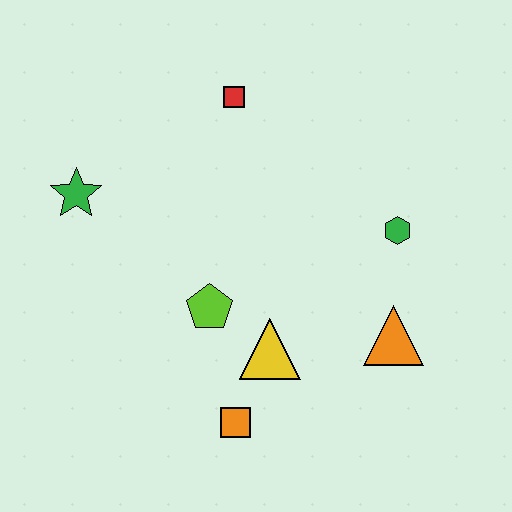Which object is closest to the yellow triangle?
The lime pentagon is closest to the yellow triangle.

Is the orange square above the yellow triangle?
No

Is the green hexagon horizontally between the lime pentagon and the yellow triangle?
No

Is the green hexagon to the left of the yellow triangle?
No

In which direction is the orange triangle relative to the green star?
The orange triangle is to the right of the green star.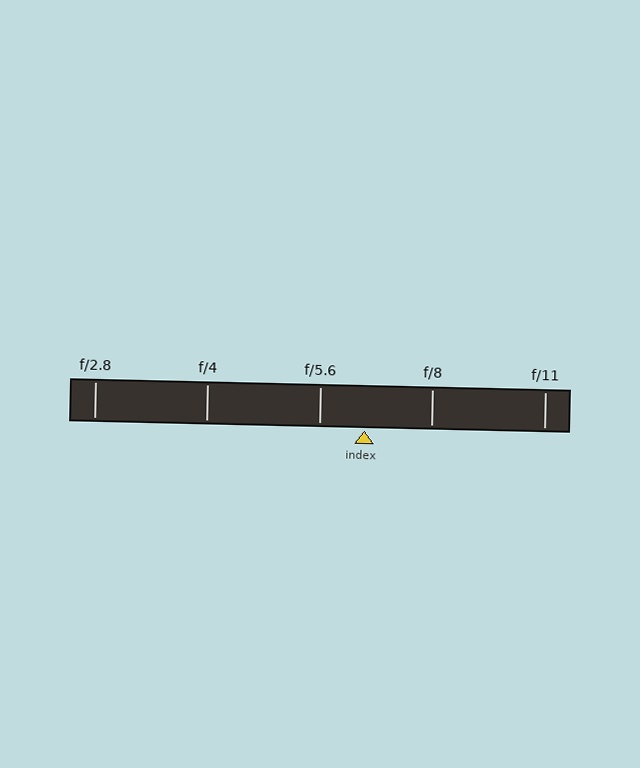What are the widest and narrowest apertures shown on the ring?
The widest aperture shown is f/2.8 and the narrowest is f/11.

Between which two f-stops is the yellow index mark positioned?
The index mark is between f/5.6 and f/8.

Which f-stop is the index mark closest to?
The index mark is closest to f/5.6.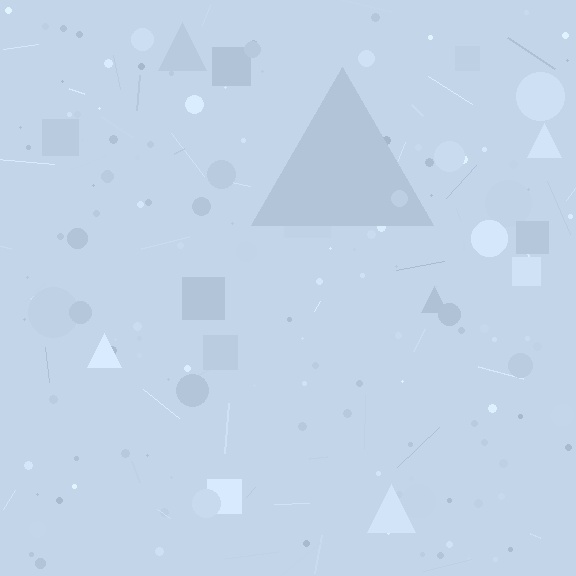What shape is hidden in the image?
A triangle is hidden in the image.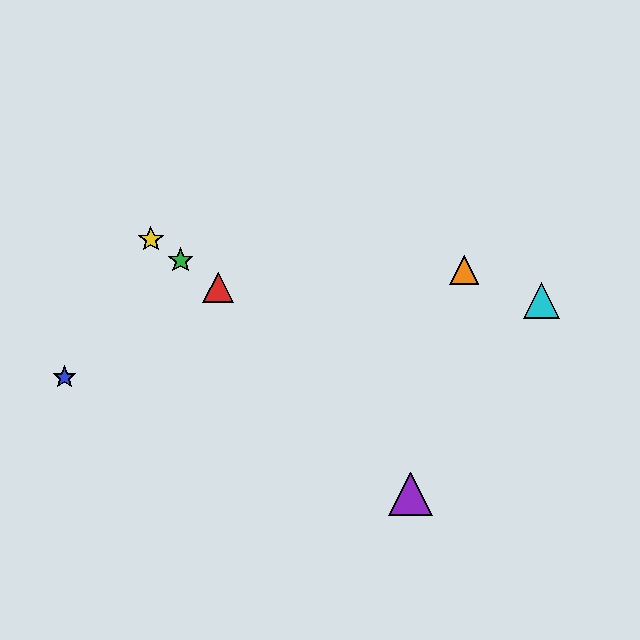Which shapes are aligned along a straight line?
The red triangle, the green star, the yellow star are aligned along a straight line.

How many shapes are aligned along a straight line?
3 shapes (the red triangle, the green star, the yellow star) are aligned along a straight line.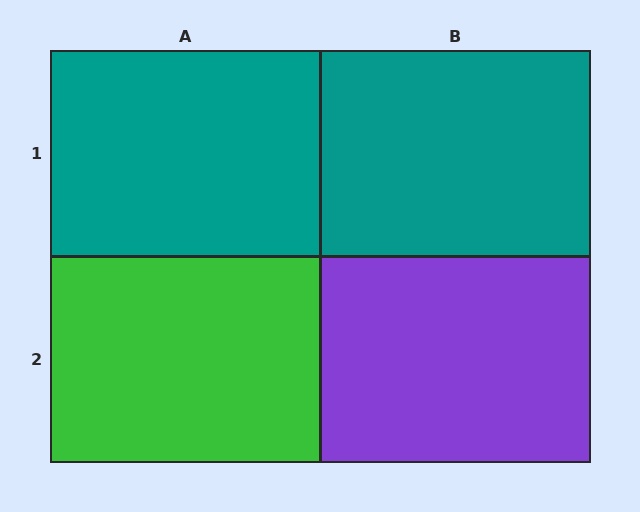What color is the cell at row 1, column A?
Teal.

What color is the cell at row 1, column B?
Teal.